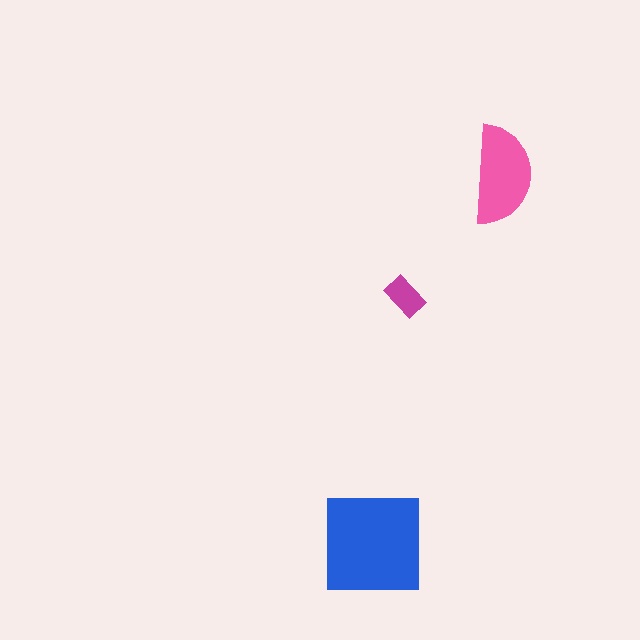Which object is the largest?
The blue square.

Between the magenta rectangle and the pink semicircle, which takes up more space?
The pink semicircle.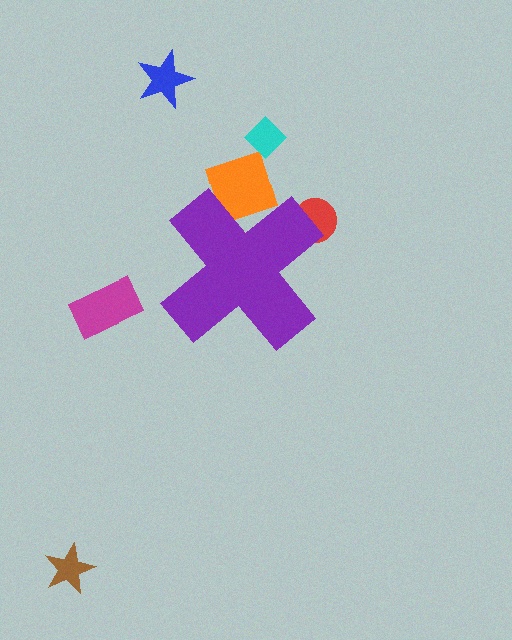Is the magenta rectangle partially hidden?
No, the magenta rectangle is fully visible.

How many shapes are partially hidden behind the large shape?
2 shapes are partially hidden.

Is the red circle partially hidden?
Yes, the red circle is partially hidden behind the purple cross.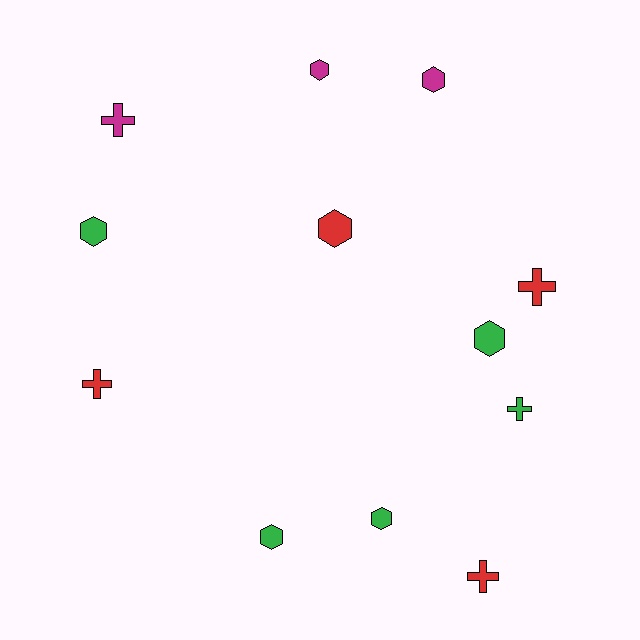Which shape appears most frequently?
Hexagon, with 7 objects.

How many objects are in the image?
There are 12 objects.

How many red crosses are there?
There are 3 red crosses.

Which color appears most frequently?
Green, with 5 objects.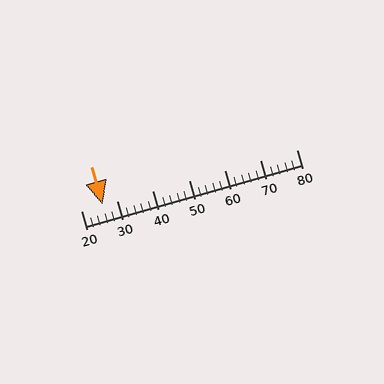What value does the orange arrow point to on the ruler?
The orange arrow points to approximately 26.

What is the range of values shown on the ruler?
The ruler shows values from 20 to 80.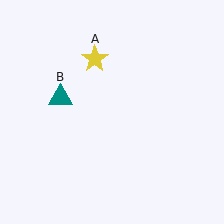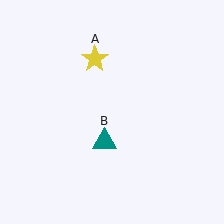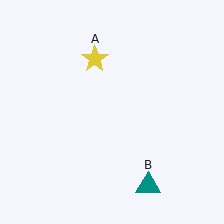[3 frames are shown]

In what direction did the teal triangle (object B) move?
The teal triangle (object B) moved down and to the right.